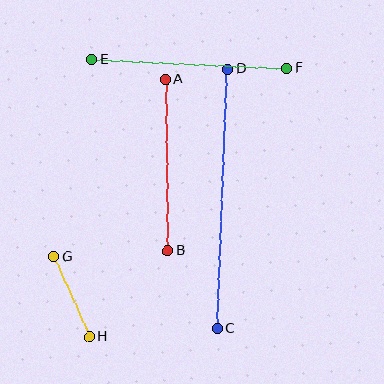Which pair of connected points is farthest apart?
Points C and D are farthest apart.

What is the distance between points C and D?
The distance is approximately 259 pixels.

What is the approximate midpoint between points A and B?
The midpoint is at approximately (167, 165) pixels.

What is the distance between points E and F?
The distance is approximately 195 pixels.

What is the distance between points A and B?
The distance is approximately 171 pixels.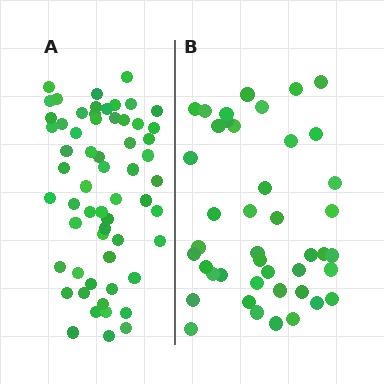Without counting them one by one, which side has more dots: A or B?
Region A (the left region) has more dots.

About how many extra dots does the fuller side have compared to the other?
Region A has approximately 15 more dots than region B.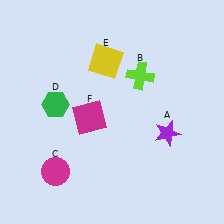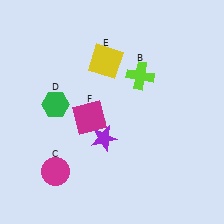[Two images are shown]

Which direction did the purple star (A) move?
The purple star (A) moved left.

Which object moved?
The purple star (A) moved left.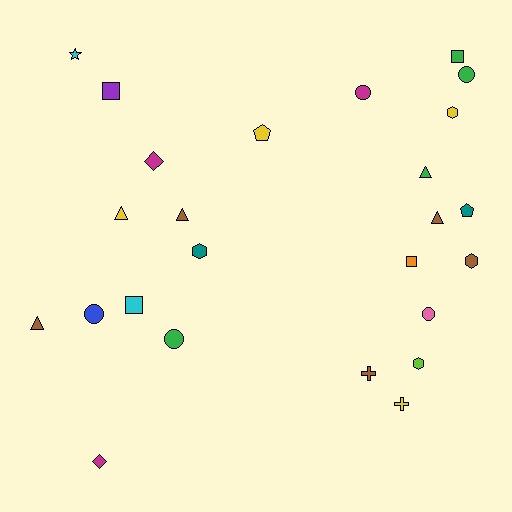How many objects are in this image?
There are 25 objects.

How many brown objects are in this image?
There are 5 brown objects.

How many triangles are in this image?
There are 5 triangles.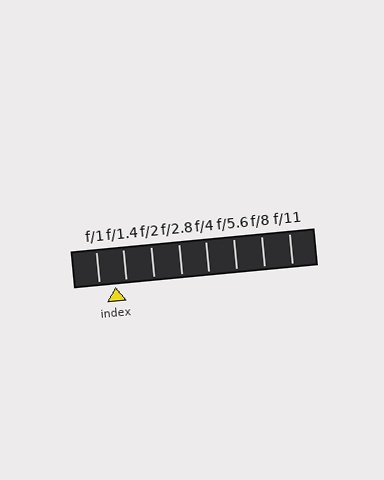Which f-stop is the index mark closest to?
The index mark is closest to f/1.4.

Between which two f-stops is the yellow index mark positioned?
The index mark is between f/1 and f/1.4.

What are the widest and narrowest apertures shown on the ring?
The widest aperture shown is f/1 and the narrowest is f/11.